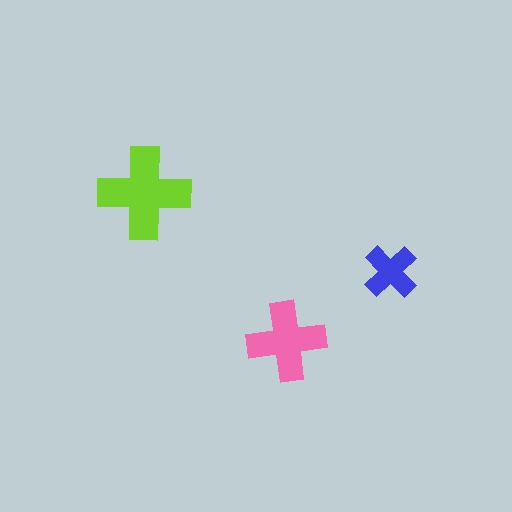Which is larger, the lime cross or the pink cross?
The lime one.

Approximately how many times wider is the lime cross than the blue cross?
About 1.5 times wider.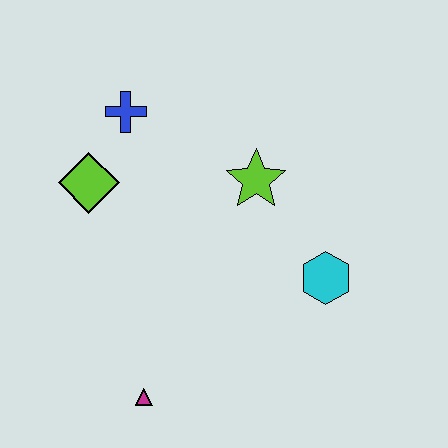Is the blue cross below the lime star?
No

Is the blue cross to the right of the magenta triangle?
No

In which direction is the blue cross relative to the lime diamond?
The blue cross is above the lime diamond.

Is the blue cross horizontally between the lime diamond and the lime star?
Yes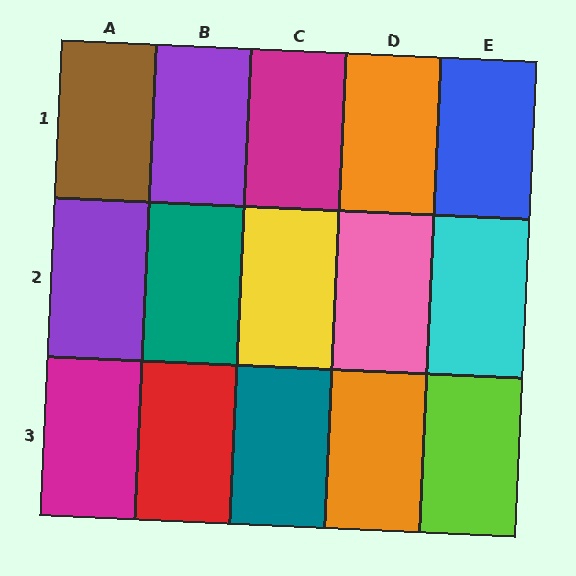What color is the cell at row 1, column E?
Blue.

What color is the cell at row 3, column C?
Teal.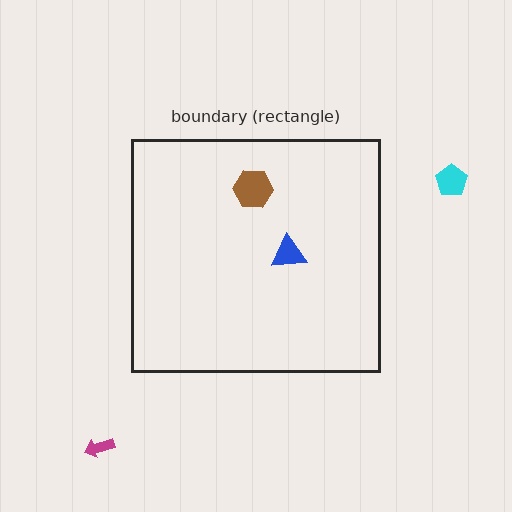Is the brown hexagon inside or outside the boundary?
Inside.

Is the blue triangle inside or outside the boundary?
Inside.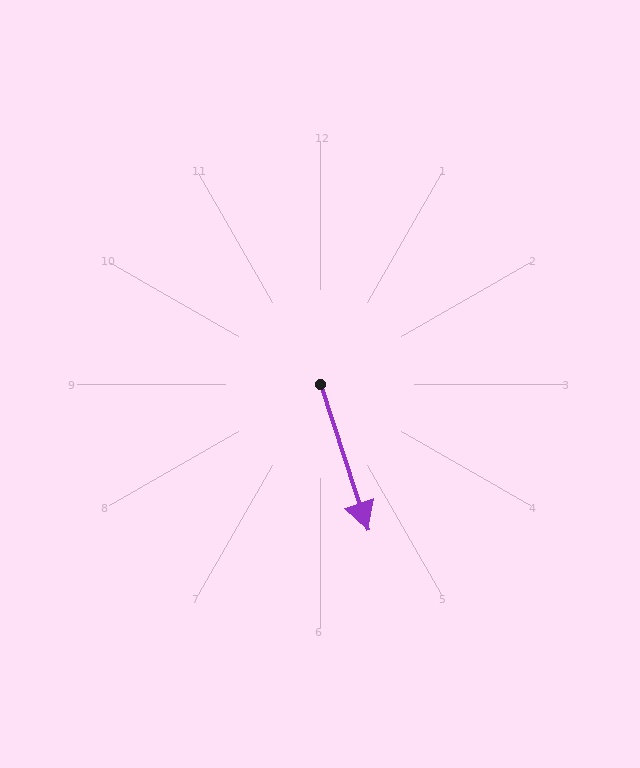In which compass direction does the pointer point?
South.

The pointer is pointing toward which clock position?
Roughly 5 o'clock.